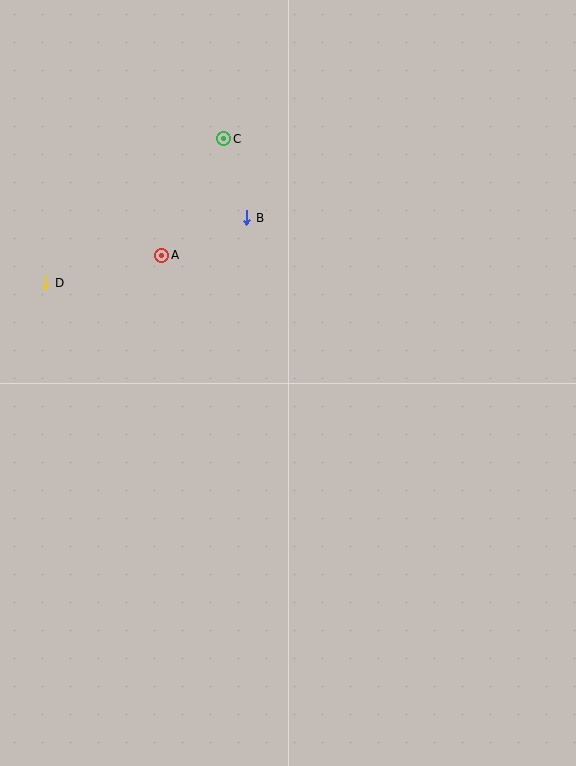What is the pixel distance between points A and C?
The distance between A and C is 132 pixels.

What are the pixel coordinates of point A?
Point A is at (162, 255).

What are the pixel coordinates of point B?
Point B is at (247, 218).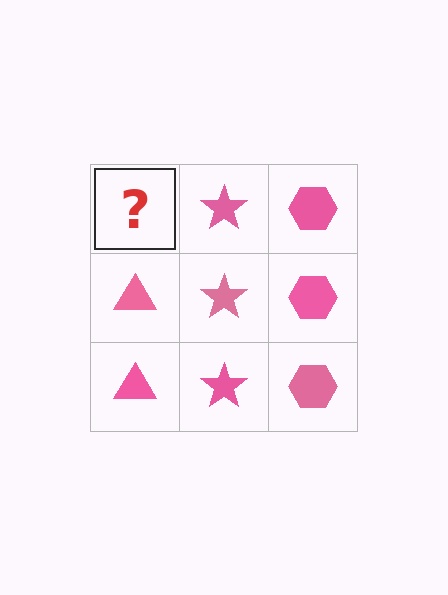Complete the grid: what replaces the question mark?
The question mark should be replaced with a pink triangle.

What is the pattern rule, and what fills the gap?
The rule is that each column has a consistent shape. The gap should be filled with a pink triangle.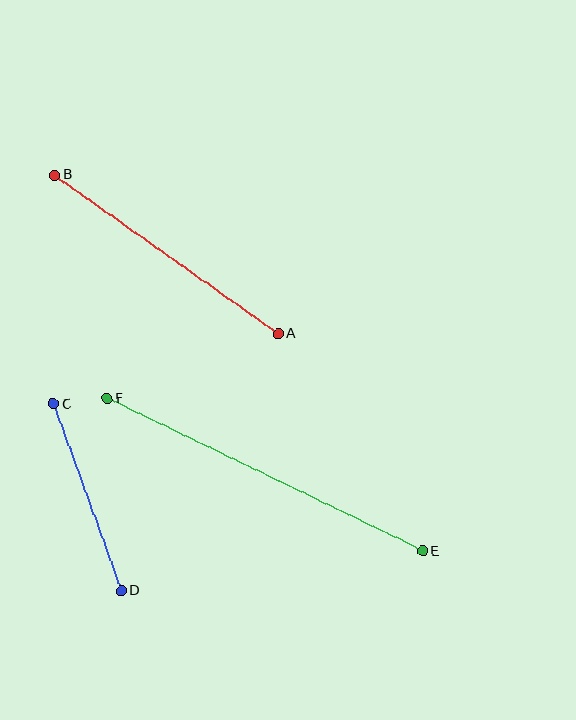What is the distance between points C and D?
The distance is approximately 198 pixels.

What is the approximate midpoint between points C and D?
The midpoint is at approximately (87, 497) pixels.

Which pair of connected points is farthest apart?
Points E and F are farthest apart.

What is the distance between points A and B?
The distance is approximately 274 pixels.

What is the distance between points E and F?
The distance is approximately 350 pixels.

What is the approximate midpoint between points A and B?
The midpoint is at approximately (166, 254) pixels.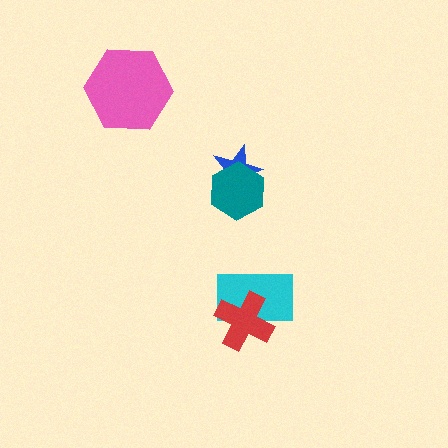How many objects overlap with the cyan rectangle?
1 object overlaps with the cyan rectangle.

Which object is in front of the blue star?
The teal hexagon is in front of the blue star.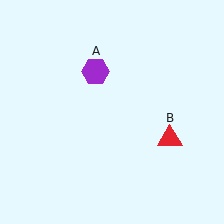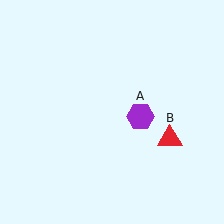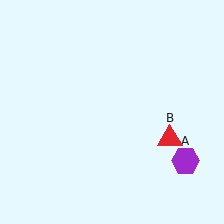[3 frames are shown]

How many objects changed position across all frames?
1 object changed position: purple hexagon (object A).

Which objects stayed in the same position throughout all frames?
Red triangle (object B) remained stationary.